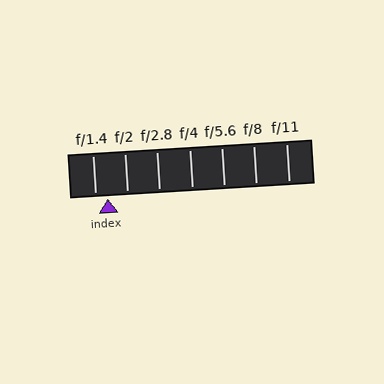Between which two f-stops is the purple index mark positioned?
The index mark is between f/1.4 and f/2.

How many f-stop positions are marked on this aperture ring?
There are 7 f-stop positions marked.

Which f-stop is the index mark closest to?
The index mark is closest to f/1.4.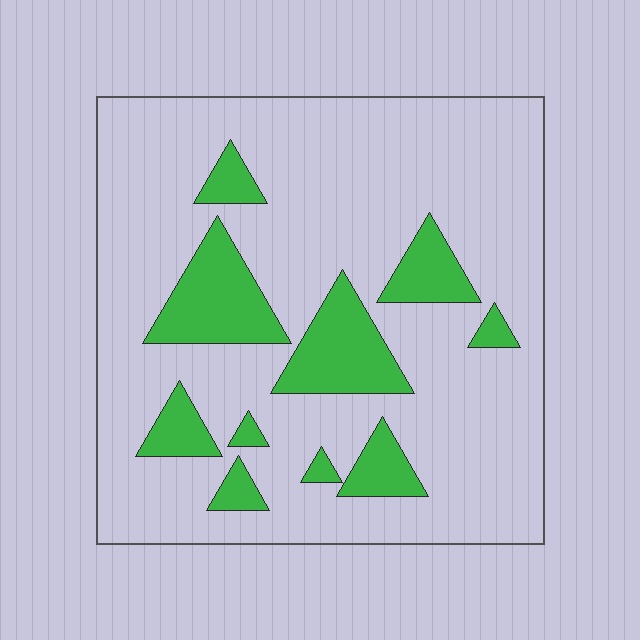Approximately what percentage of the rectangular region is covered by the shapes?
Approximately 20%.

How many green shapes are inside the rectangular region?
10.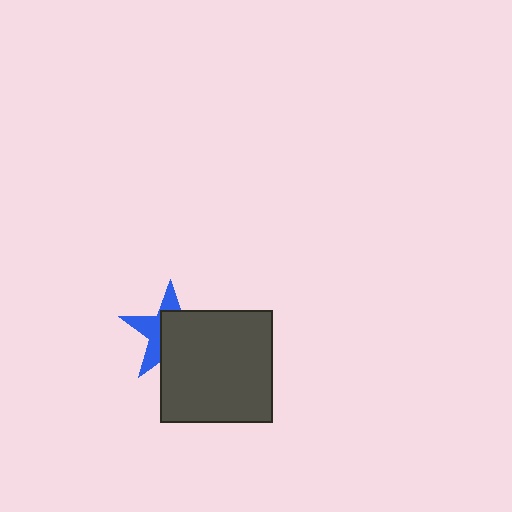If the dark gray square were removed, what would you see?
You would see the complete blue star.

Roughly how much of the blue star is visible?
A small part of it is visible (roughly 41%).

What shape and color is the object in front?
The object in front is a dark gray square.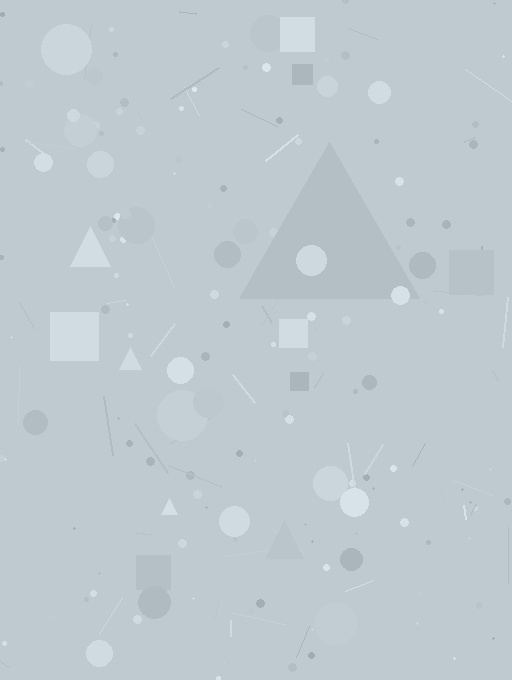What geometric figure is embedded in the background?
A triangle is embedded in the background.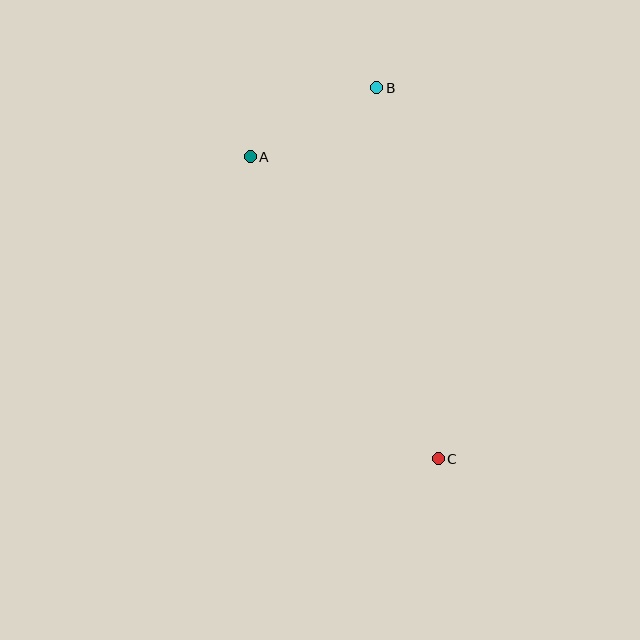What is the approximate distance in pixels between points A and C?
The distance between A and C is approximately 355 pixels.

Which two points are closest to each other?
Points A and B are closest to each other.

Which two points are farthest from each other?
Points B and C are farthest from each other.